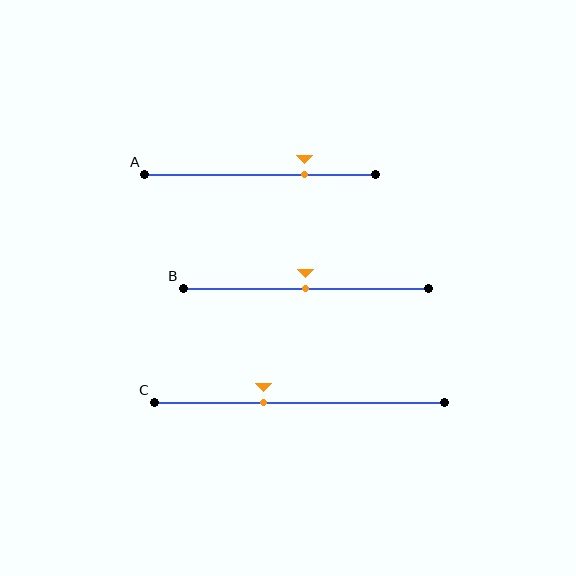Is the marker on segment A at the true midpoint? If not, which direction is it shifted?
No, the marker on segment A is shifted to the right by about 19% of the segment length.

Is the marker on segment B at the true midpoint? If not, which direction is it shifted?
Yes, the marker on segment B is at the true midpoint.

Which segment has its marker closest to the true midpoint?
Segment B has its marker closest to the true midpoint.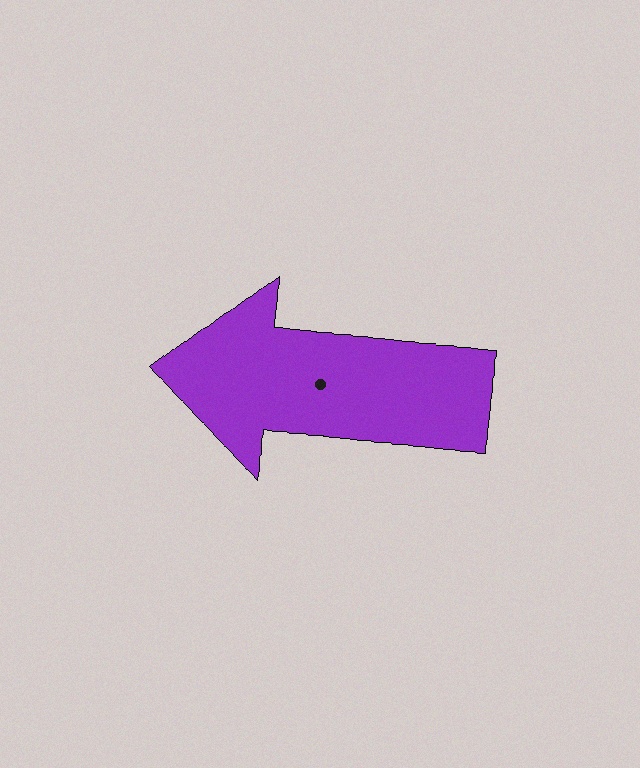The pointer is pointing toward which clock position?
Roughly 9 o'clock.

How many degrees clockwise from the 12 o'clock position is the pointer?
Approximately 273 degrees.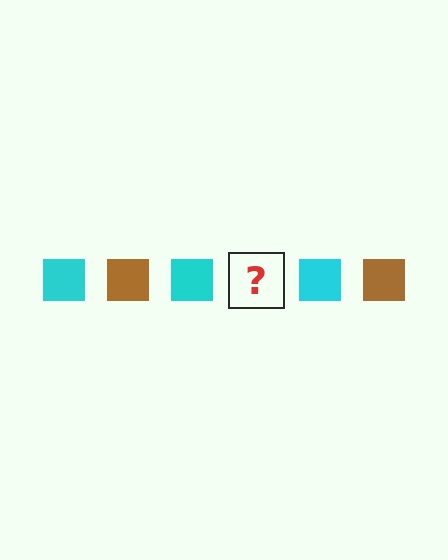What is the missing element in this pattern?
The missing element is a brown square.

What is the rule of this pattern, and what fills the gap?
The rule is that the pattern cycles through cyan, brown squares. The gap should be filled with a brown square.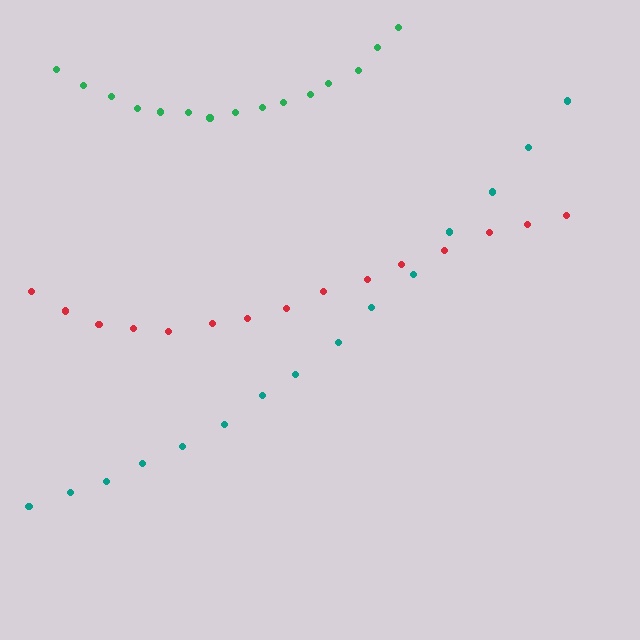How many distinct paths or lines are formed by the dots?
There are 3 distinct paths.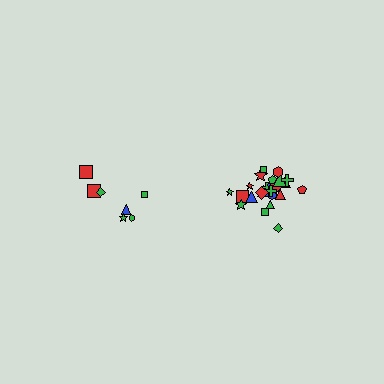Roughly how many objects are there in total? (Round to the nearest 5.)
Roughly 30 objects in total.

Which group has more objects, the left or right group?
The right group.